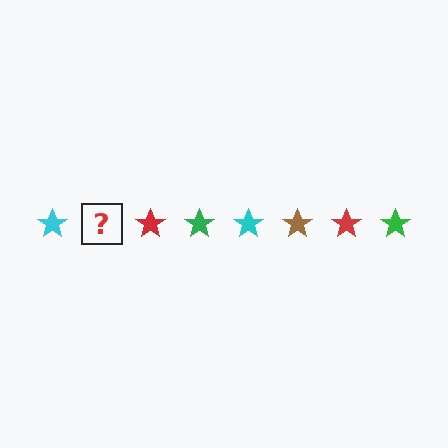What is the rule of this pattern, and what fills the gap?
The rule is that the pattern cycles through cyan, brown, red, green stars. The gap should be filled with a brown star.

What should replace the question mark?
The question mark should be replaced with a brown star.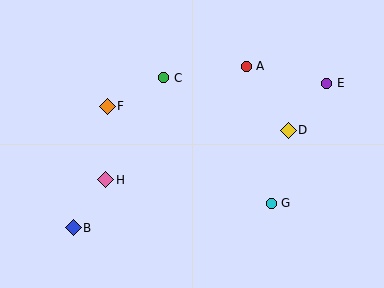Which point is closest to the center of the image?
Point C at (164, 78) is closest to the center.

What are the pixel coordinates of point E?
Point E is at (327, 83).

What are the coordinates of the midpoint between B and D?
The midpoint between B and D is at (181, 179).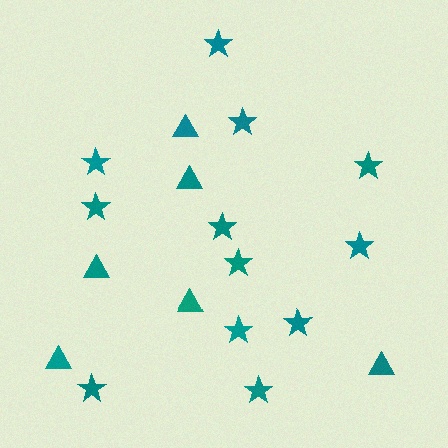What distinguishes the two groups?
There are 2 groups: one group of stars (12) and one group of triangles (6).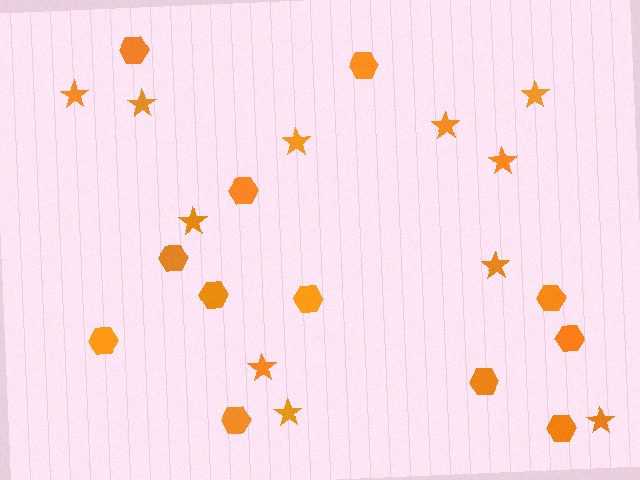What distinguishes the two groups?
There are 2 groups: one group of stars (11) and one group of hexagons (12).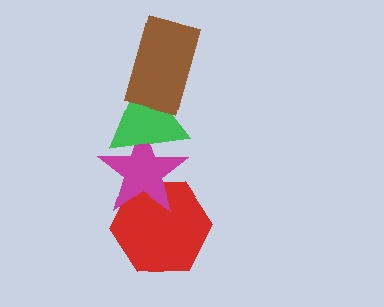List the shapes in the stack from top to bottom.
From top to bottom: the brown rectangle, the green triangle, the magenta star, the red hexagon.